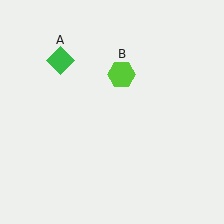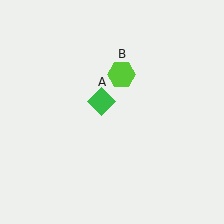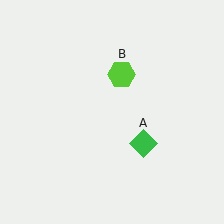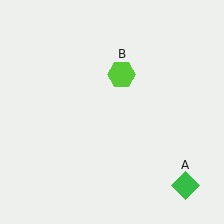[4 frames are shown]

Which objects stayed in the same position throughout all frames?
Lime hexagon (object B) remained stationary.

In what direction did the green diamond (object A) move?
The green diamond (object A) moved down and to the right.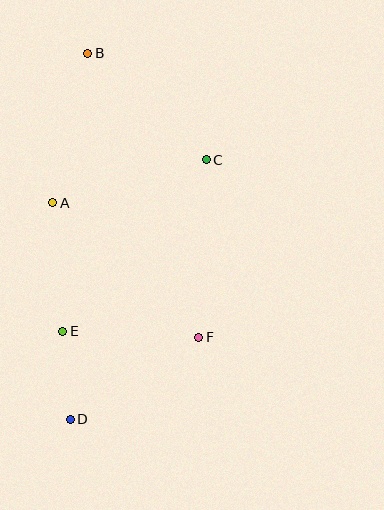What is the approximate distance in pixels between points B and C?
The distance between B and C is approximately 159 pixels.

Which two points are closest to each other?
Points D and E are closest to each other.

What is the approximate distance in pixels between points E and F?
The distance between E and F is approximately 136 pixels.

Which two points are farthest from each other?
Points B and D are farthest from each other.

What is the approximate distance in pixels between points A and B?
The distance between A and B is approximately 153 pixels.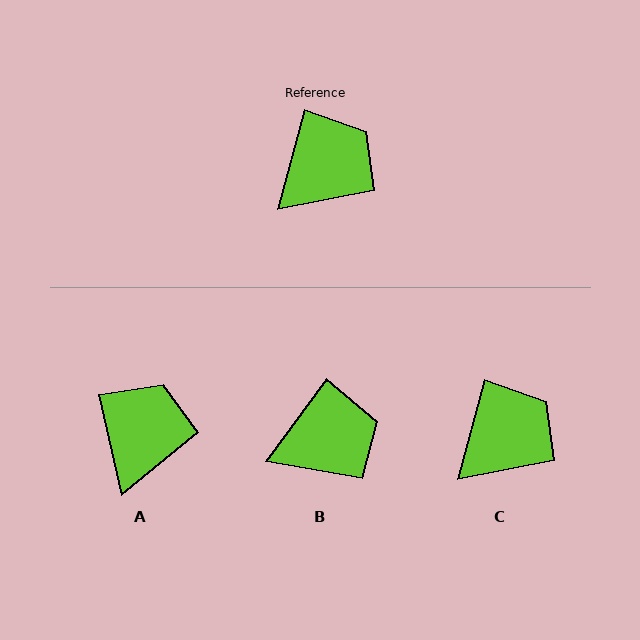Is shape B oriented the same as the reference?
No, it is off by about 21 degrees.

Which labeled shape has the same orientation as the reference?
C.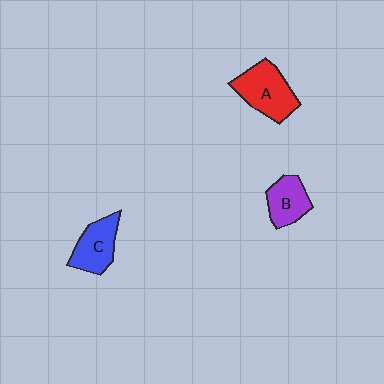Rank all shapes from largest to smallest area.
From largest to smallest: A (red), C (blue), B (purple).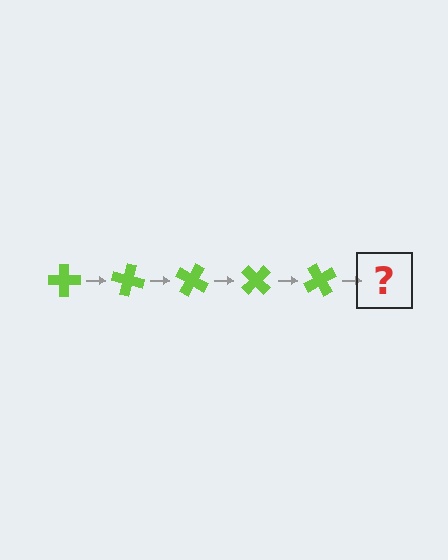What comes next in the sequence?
The next element should be a lime cross rotated 75 degrees.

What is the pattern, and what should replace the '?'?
The pattern is that the cross rotates 15 degrees each step. The '?' should be a lime cross rotated 75 degrees.